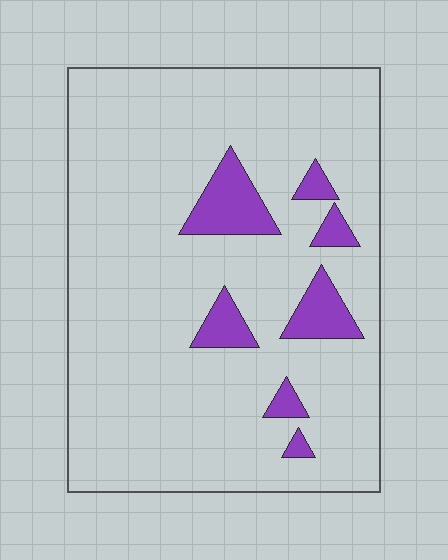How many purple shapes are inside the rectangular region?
7.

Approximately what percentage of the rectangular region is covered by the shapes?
Approximately 10%.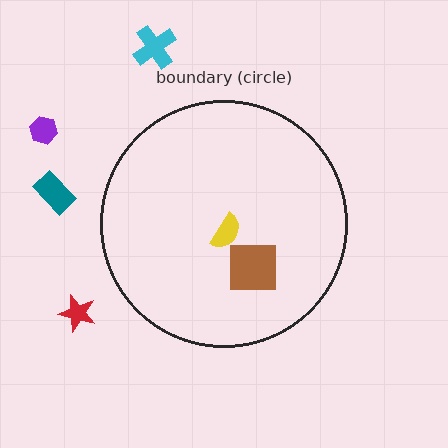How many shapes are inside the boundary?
2 inside, 4 outside.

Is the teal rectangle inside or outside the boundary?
Outside.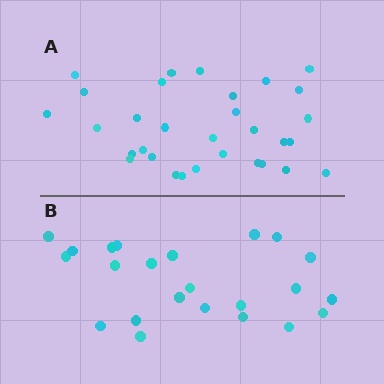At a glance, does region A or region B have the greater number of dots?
Region A (the top region) has more dots.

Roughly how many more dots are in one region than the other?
Region A has roughly 8 or so more dots than region B.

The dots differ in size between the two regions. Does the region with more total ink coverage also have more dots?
No. Region B has more total ink coverage because its dots are larger, but region A actually contains more individual dots. Total area can be misleading — the number of items is what matters here.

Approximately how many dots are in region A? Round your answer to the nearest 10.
About 30 dots. (The exact count is 31, which rounds to 30.)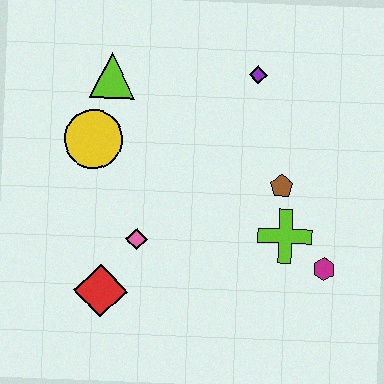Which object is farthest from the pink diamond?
The purple diamond is farthest from the pink diamond.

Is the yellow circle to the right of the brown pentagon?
No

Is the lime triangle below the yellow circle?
No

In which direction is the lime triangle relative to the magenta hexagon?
The lime triangle is to the left of the magenta hexagon.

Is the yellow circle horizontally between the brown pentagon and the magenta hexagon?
No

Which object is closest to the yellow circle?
The lime triangle is closest to the yellow circle.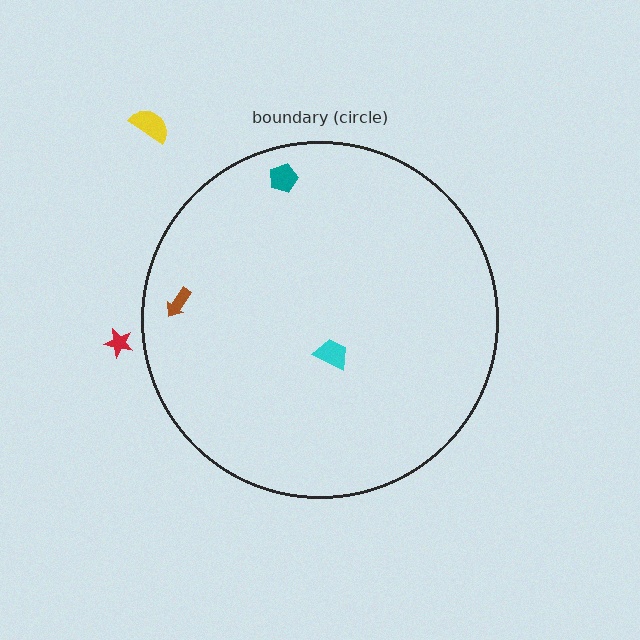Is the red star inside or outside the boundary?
Outside.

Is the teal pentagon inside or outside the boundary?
Inside.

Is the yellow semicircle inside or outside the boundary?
Outside.